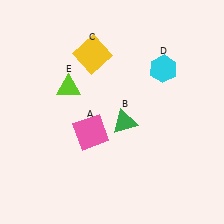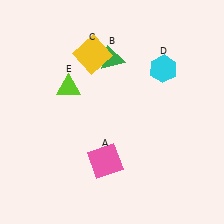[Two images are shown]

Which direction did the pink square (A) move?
The pink square (A) moved down.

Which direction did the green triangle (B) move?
The green triangle (B) moved up.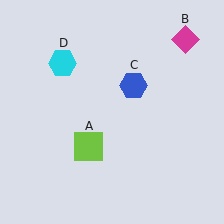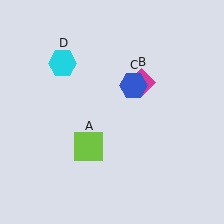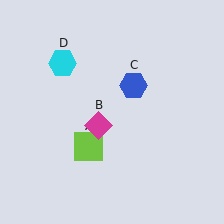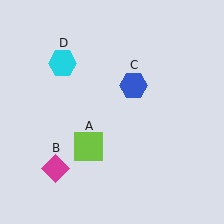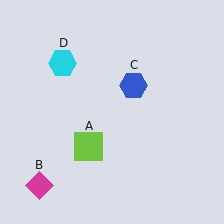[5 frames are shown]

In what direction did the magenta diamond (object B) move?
The magenta diamond (object B) moved down and to the left.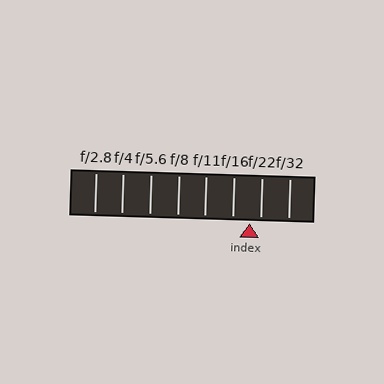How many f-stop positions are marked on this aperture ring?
There are 8 f-stop positions marked.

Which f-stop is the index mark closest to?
The index mark is closest to f/22.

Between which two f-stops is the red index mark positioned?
The index mark is between f/16 and f/22.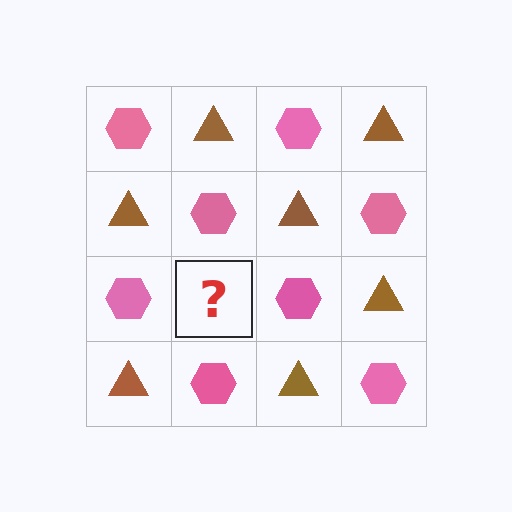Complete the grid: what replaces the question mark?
The question mark should be replaced with a brown triangle.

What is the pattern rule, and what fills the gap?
The rule is that it alternates pink hexagon and brown triangle in a checkerboard pattern. The gap should be filled with a brown triangle.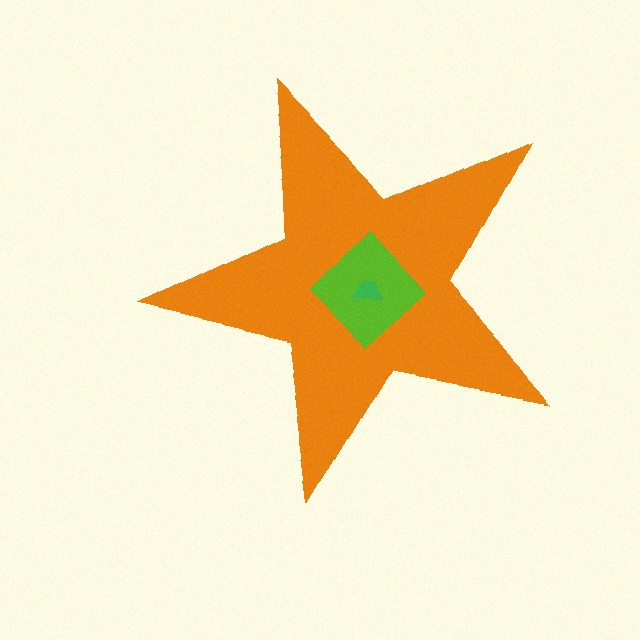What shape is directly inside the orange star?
The lime diamond.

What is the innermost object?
The green trapezoid.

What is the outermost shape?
The orange star.